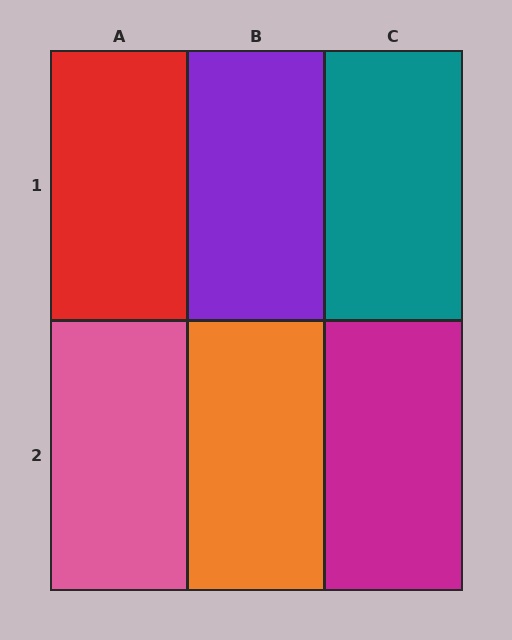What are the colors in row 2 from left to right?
Pink, orange, magenta.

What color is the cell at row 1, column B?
Purple.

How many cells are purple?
1 cell is purple.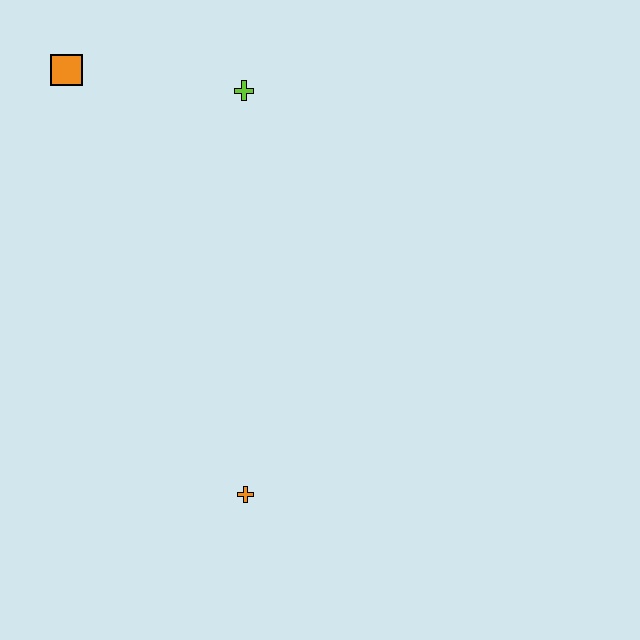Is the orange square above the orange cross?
Yes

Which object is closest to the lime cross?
The orange square is closest to the lime cross.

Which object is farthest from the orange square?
The orange cross is farthest from the orange square.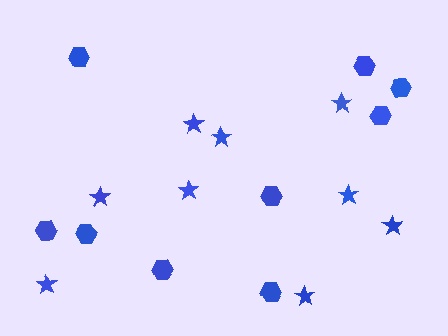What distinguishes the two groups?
There are 2 groups: one group of hexagons (9) and one group of stars (9).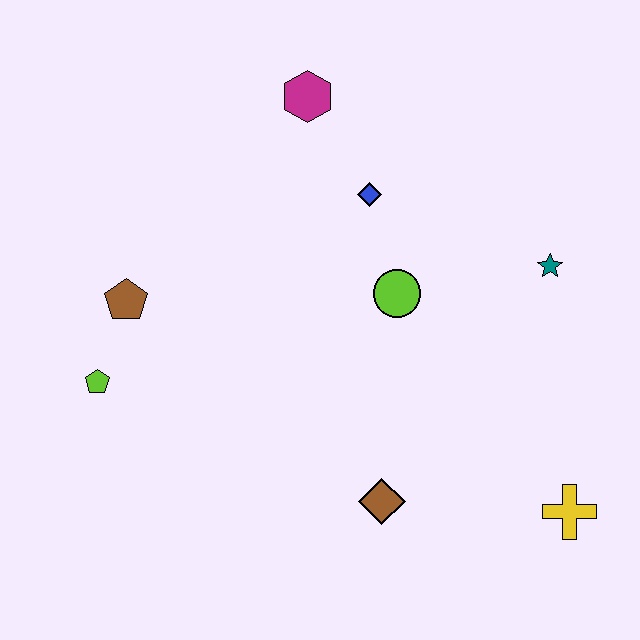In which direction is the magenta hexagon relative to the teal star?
The magenta hexagon is to the left of the teal star.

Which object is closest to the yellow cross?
The brown diamond is closest to the yellow cross.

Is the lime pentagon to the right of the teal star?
No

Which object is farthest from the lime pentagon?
The yellow cross is farthest from the lime pentagon.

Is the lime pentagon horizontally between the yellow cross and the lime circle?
No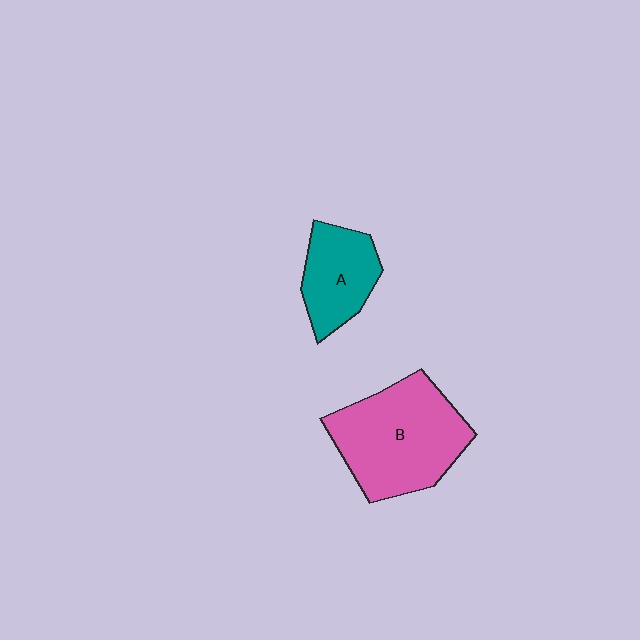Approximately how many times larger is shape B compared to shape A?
Approximately 1.8 times.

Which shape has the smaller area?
Shape A (teal).